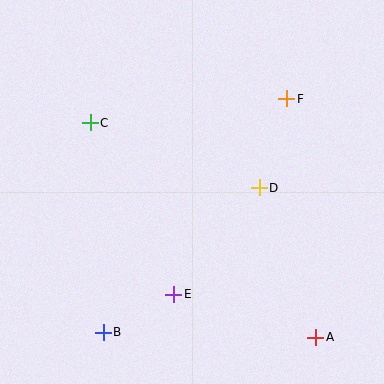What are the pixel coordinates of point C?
Point C is at (90, 123).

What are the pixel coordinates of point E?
Point E is at (174, 294).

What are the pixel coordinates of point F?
Point F is at (287, 99).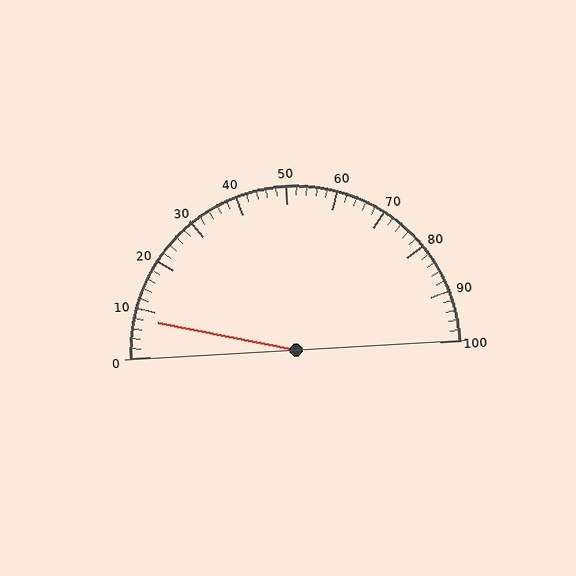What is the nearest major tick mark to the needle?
The nearest major tick mark is 10.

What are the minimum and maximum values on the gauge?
The gauge ranges from 0 to 100.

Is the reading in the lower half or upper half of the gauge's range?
The reading is in the lower half of the range (0 to 100).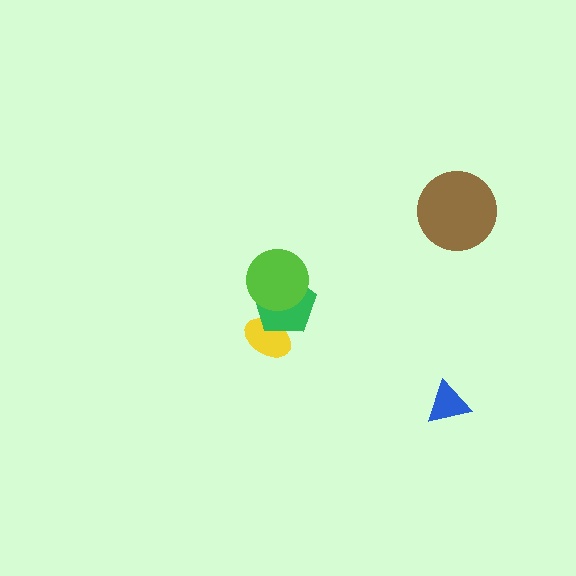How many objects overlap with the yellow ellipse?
1 object overlaps with the yellow ellipse.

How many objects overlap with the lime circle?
1 object overlaps with the lime circle.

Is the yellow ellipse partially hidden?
Yes, it is partially covered by another shape.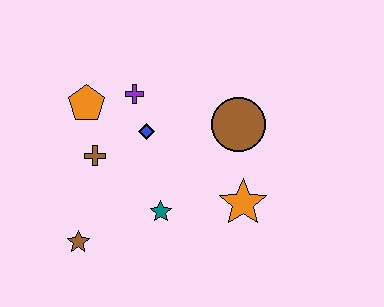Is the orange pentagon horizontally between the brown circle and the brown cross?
No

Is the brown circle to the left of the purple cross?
No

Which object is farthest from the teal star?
The orange pentagon is farthest from the teal star.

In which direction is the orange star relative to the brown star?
The orange star is to the right of the brown star.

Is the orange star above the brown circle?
No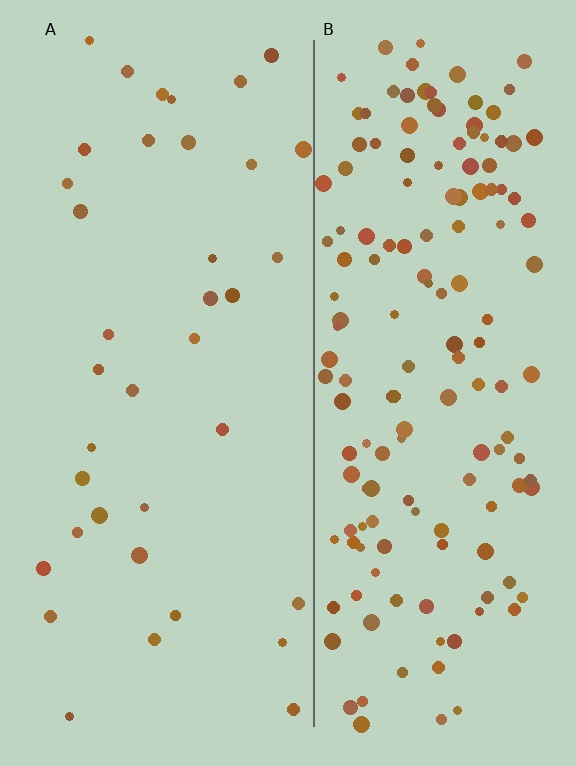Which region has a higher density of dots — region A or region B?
B (the right).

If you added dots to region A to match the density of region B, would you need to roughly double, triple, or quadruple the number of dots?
Approximately quadruple.